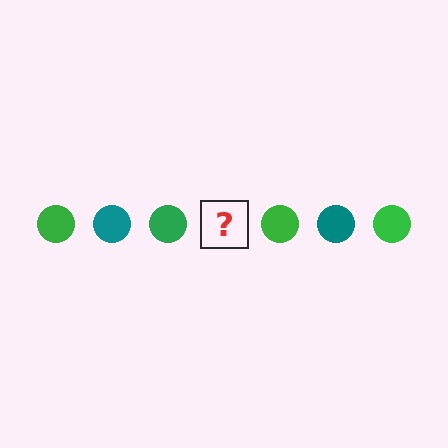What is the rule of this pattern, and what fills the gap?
The rule is that the pattern cycles through green, teal circles. The gap should be filled with a teal circle.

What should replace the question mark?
The question mark should be replaced with a teal circle.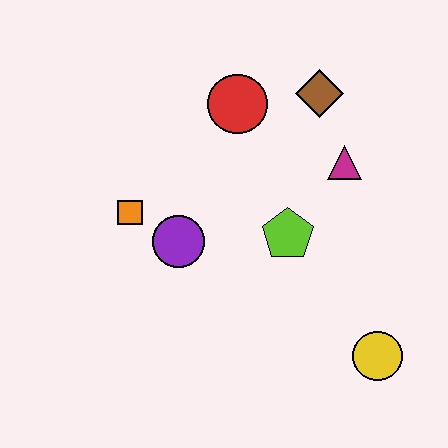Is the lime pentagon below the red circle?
Yes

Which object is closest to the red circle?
The brown diamond is closest to the red circle.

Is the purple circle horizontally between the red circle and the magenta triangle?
No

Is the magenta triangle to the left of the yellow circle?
Yes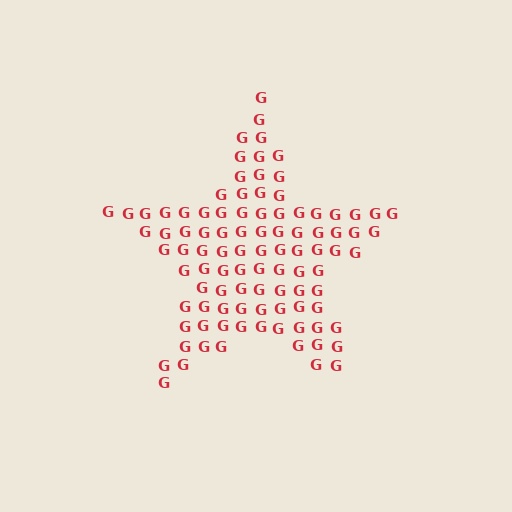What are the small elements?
The small elements are letter G's.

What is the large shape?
The large shape is a star.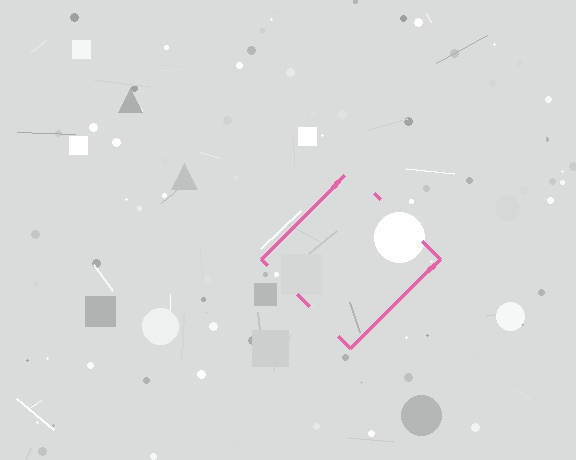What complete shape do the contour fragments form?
The contour fragments form a diamond.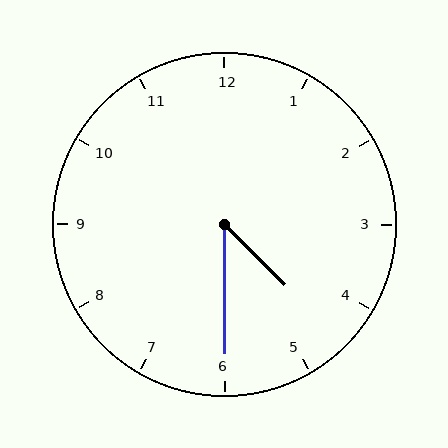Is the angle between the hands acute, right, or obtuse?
It is acute.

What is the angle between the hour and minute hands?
Approximately 45 degrees.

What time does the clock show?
4:30.